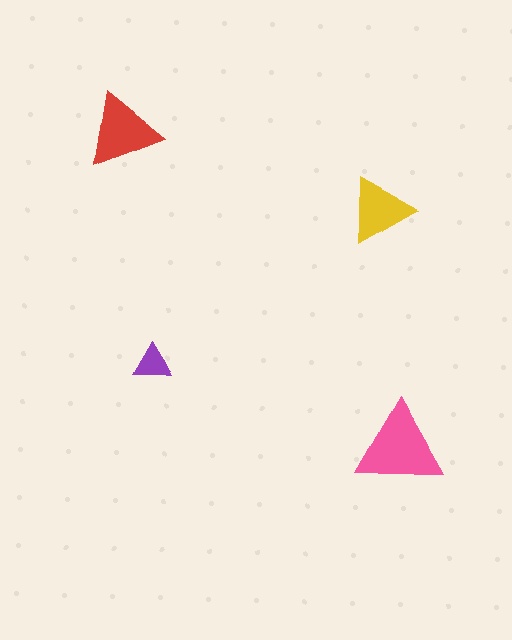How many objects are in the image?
There are 4 objects in the image.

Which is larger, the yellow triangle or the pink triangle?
The pink one.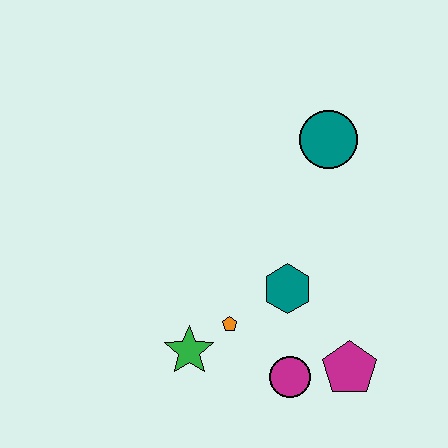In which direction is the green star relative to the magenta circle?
The green star is to the left of the magenta circle.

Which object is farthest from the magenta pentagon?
The teal circle is farthest from the magenta pentagon.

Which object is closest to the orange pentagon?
The green star is closest to the orange pentagon.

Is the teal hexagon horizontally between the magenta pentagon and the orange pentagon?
Yes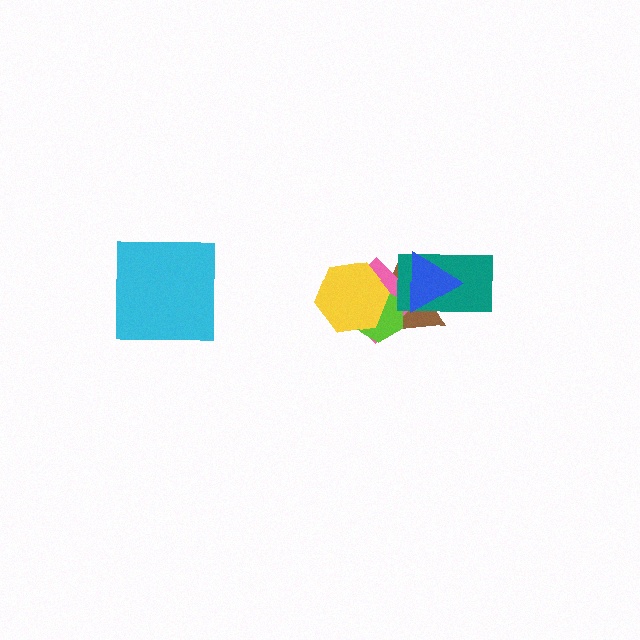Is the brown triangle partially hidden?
Yes, it is partially covered by another shape.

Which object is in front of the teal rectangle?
The blue triangle is in front of the teal rectangle.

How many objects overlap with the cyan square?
0 objects overlap with the cyan square.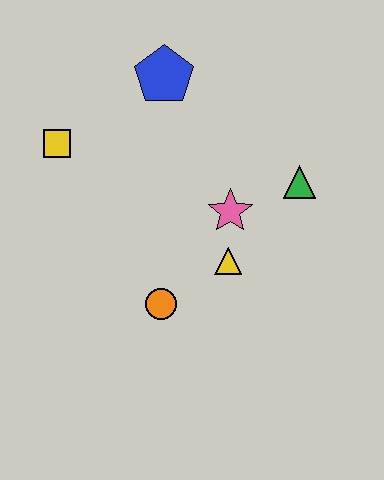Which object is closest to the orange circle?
The yellow triangle is closest to the orange circle.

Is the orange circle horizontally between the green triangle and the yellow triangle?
No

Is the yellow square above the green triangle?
Yes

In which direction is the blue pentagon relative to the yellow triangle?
The blue pentagon is above the yellow triangle.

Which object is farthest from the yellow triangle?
The yellow square is farthest from the yellow triangle.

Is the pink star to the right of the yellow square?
Yes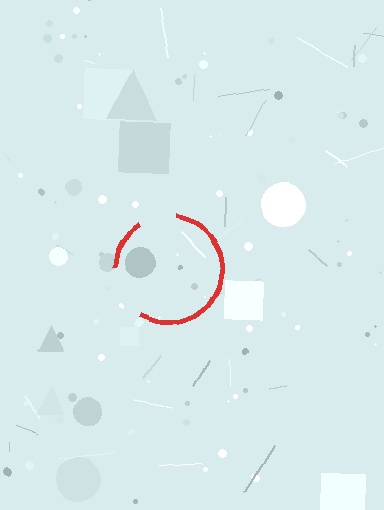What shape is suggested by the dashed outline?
The dashed outline suggests a circle.